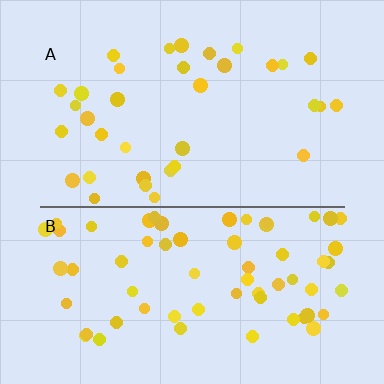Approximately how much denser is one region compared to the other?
Approximately 1.9× — region B over region A.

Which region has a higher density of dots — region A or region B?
B (the bottom).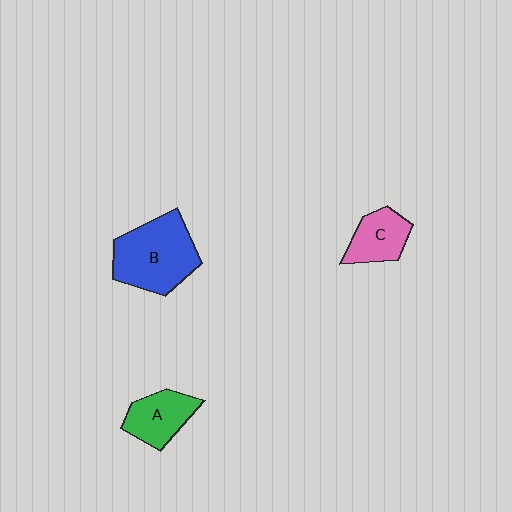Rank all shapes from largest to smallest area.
From largest to smallest: B (blue), A (green), C (pink).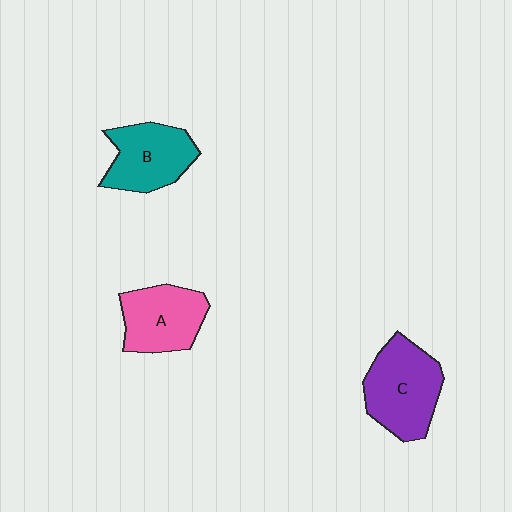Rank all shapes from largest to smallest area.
From largest to smallest: C (purple), B (teal), A (pink).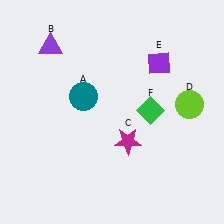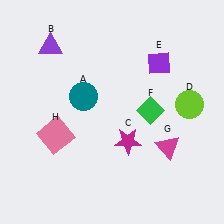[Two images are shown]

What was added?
A magenta triangle (G), a pink square (H) were added in Image 2.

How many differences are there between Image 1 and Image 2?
There are 2 differences between the two images.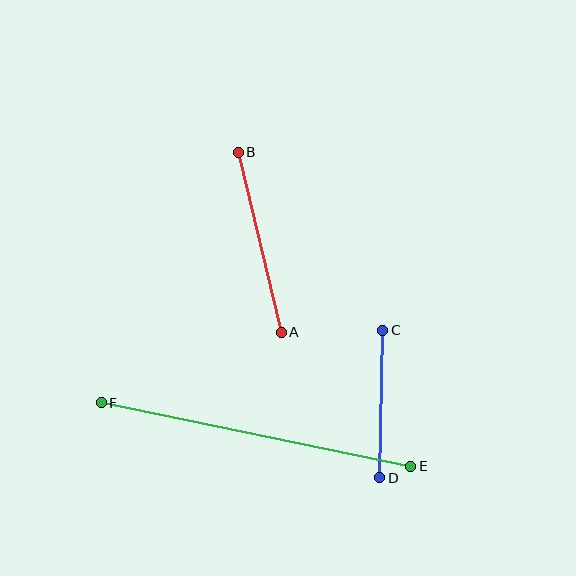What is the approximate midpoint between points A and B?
The midpoint is at approximately (260, 242) pixels.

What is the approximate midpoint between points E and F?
The midpoint is at approximately (256, 434) pixels.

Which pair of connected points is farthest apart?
Points E and F are farthest apart.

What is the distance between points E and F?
The distance is approximately 316 pixels.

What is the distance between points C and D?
The distance is approximately 148 pixels.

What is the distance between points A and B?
The distance is approximately 185 pixels.